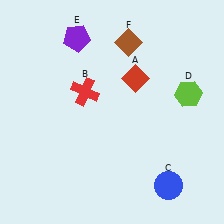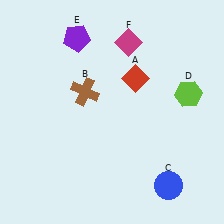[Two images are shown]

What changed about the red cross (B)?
In Image 1, B is red. In Image 2, it changed to brown.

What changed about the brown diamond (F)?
In Image 1, F is brown. In Image 2, it changed to magenta.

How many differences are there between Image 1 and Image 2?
There are 2 differences between the two images.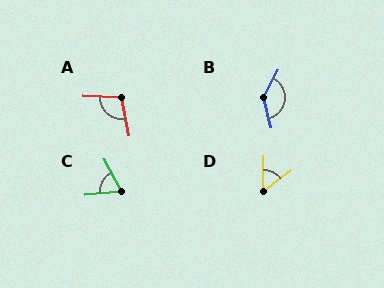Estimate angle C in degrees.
Approximately 67 degrees.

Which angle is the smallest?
D, at approximately 53 degrees.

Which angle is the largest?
B, at approximately 139 degrees.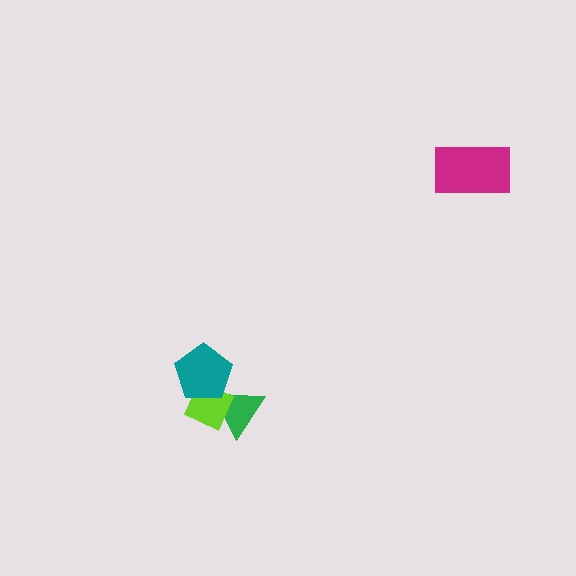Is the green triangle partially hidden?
Yes, it is partially covered by another shape.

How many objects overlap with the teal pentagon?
2 objects overlap with the teal pentagon.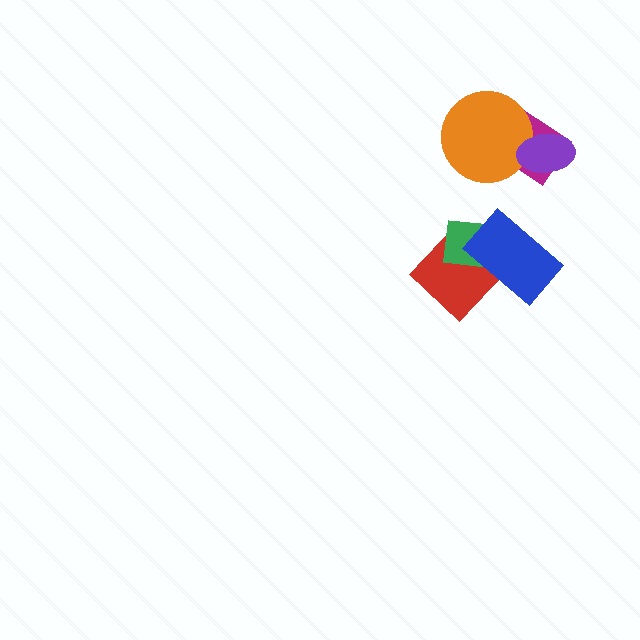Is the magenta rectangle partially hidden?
Yes, it is partially covered by another shape.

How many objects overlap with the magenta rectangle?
2 objects overlap with the magenta rectangle.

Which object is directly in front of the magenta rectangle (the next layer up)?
The orange circle is directly in front of the magenta rectangle.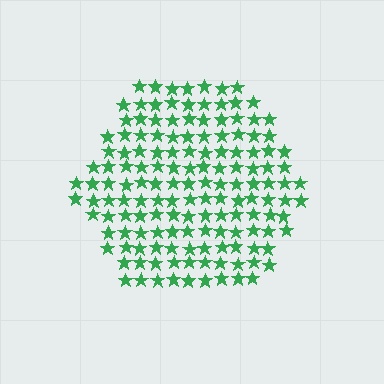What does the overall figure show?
The overall figure shows a hexagon.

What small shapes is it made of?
It is made of small stars.